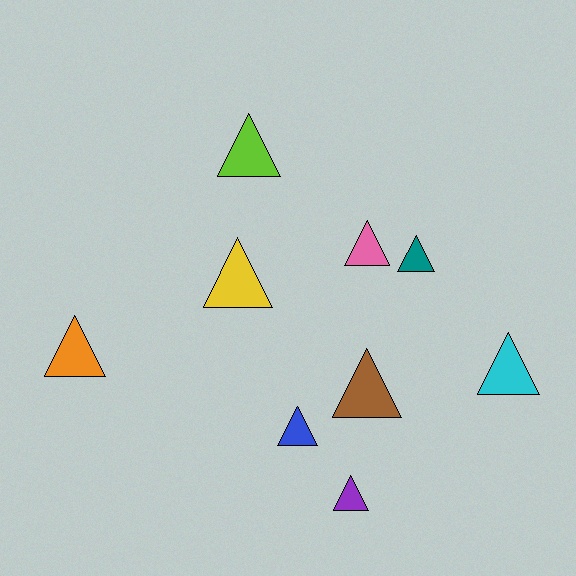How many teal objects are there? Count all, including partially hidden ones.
There is 1 teal object.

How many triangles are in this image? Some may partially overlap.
There are 9 triangles.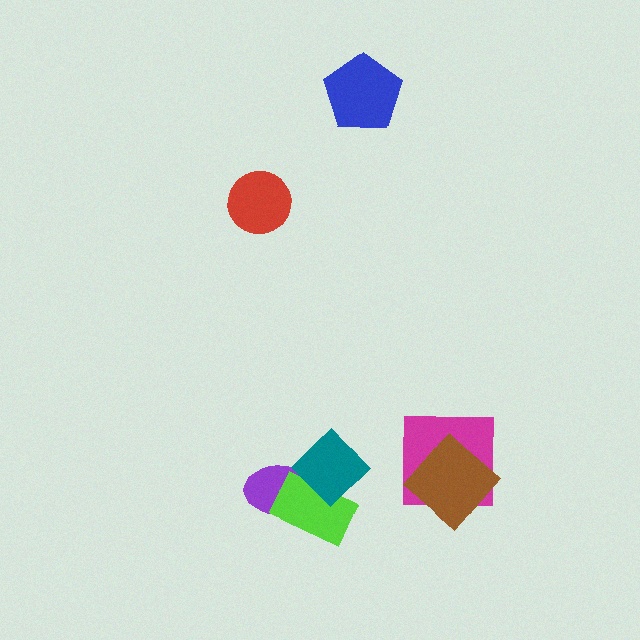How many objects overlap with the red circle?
0 objects overlap with the red circle.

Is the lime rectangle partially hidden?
Yes, it is partially covered by another shape.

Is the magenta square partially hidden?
Yes, it is partially covered by another shape.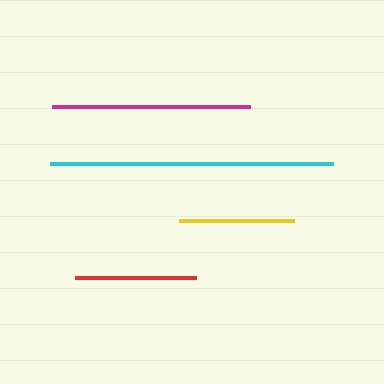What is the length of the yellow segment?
The yellow segment is approximately 115 pixels long.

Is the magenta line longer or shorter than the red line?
The magenta line is longer than the red line.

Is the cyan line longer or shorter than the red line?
The cyan line is longer than the red line.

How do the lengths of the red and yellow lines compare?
The red and yellow lines are approximately the same length.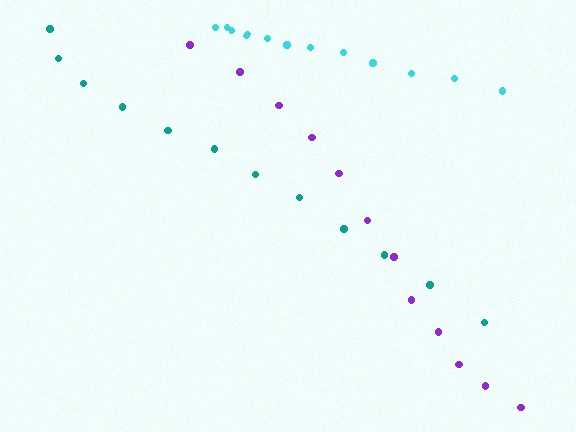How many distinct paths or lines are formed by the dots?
There are 3 distinct paths.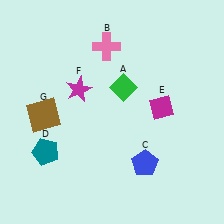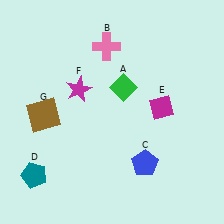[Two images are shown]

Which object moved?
The teal pentagon (D) moved down.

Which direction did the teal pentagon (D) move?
The teal pentagon (D) moved down.